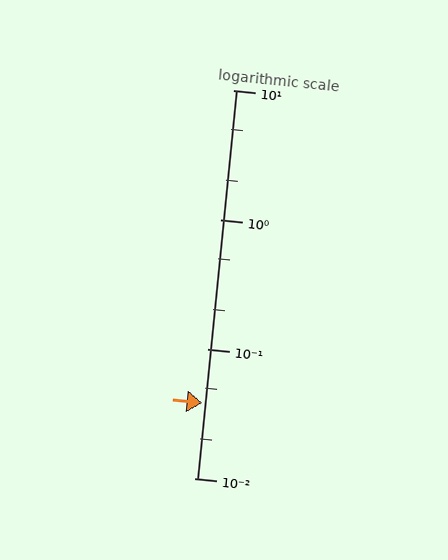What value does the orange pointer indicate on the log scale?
The pointer indicates approximately 0.038.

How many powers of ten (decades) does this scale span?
The scale spans 3 decades, from 0.01 to 10.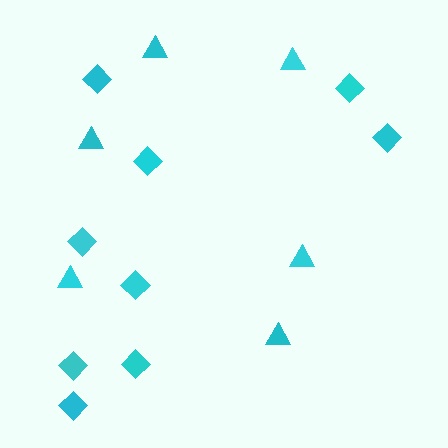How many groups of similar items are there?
There are 2 groups: one group of triangles (6) and one group of diamonds (9).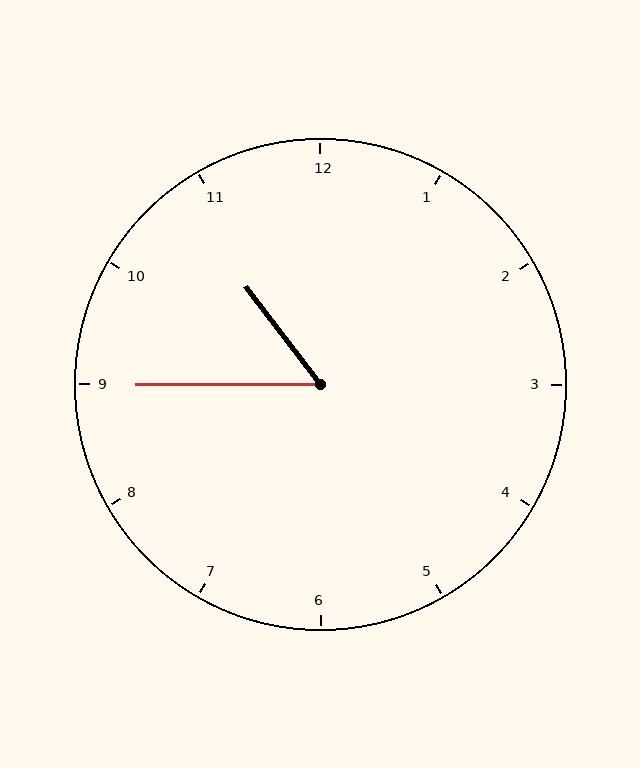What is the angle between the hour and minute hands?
Approximately 52 degrees.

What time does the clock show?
10:45.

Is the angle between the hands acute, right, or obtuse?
It is acute.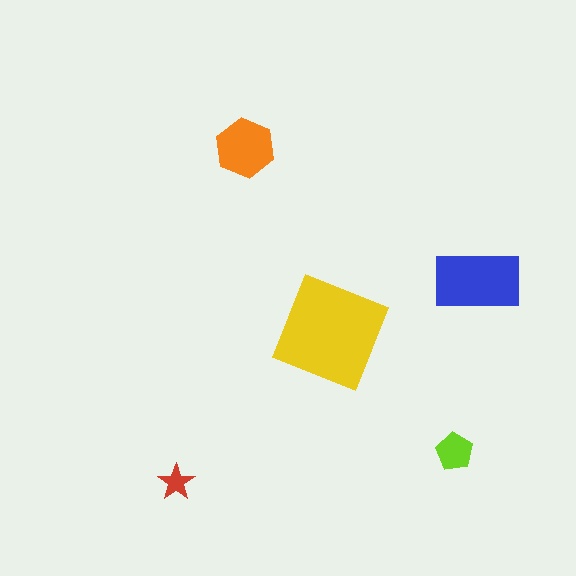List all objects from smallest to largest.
The red star, the lime pentagon, the orange hexagon, the blue rectangle, the yellow square.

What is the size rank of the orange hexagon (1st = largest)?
3rd.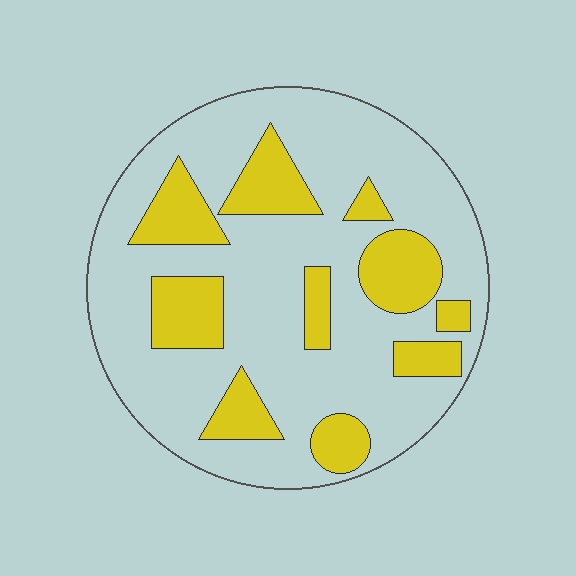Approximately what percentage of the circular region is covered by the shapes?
Approximately 25%.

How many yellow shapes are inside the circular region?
10.